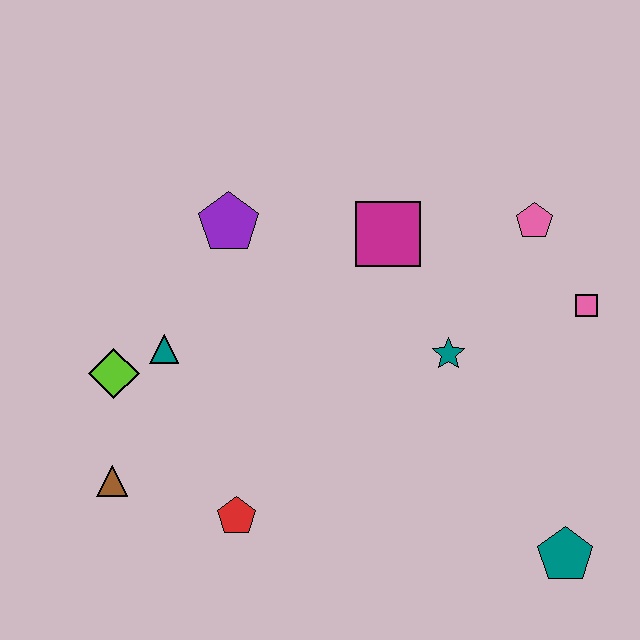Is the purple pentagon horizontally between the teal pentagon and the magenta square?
No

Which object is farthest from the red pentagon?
The pink pentagon is farthest from the red pentagon.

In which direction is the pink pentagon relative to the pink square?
The pink pentagon is above the pink square.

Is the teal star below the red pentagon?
No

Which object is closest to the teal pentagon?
The teal star is closest to the teal pentagon.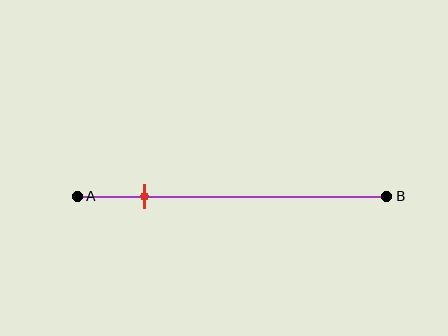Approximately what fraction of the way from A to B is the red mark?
The red mark is approximately 20% of the way from A to B.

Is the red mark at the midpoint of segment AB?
No, the mark is at about 20% from A, not at the 50% midpoint.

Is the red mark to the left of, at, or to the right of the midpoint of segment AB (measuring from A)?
The red mark is to the left of the midpoint of segment AB.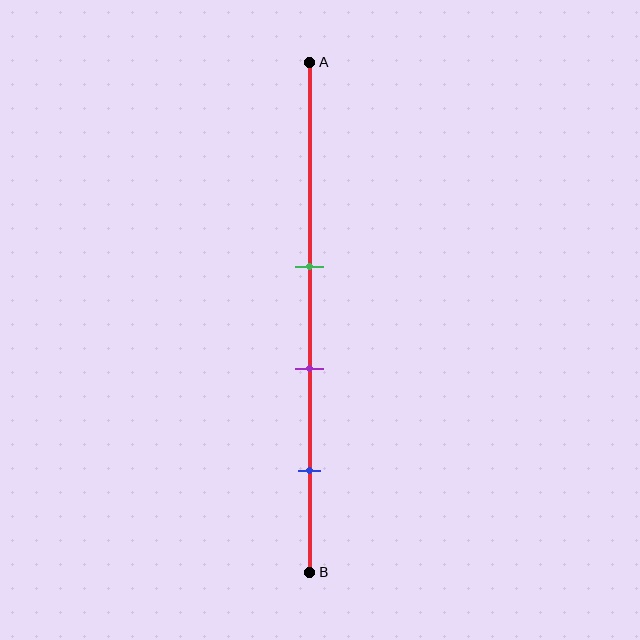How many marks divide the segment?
There are 3 marks dividing the segment.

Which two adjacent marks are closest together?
The green and purple marks are the closest adjacent pair.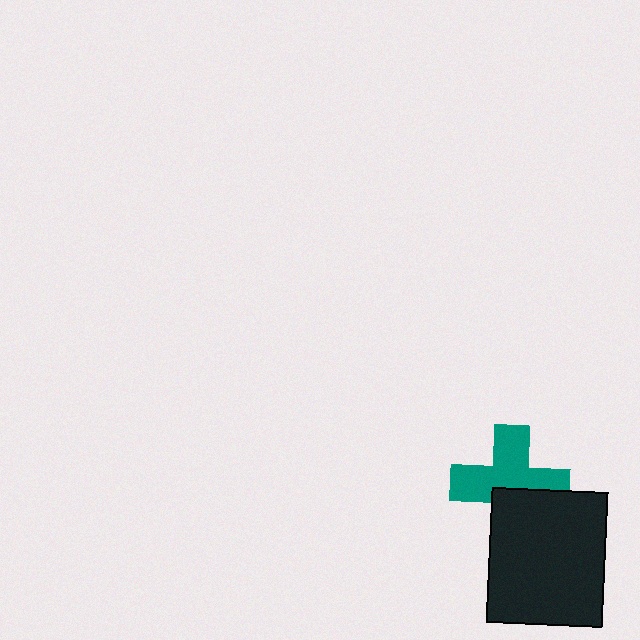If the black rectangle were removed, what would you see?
You would see the complete teal cross.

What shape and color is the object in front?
The object in front is a black rectangle.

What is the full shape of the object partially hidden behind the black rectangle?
The partially hidden object is a teal cross.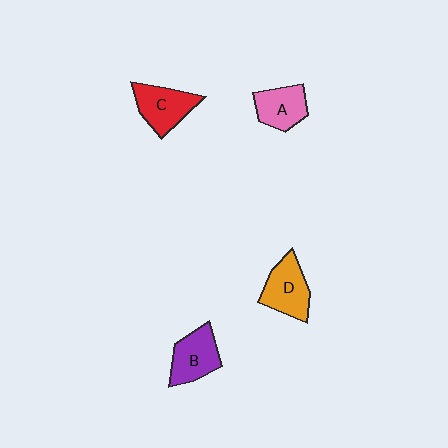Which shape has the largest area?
Shape C (red).